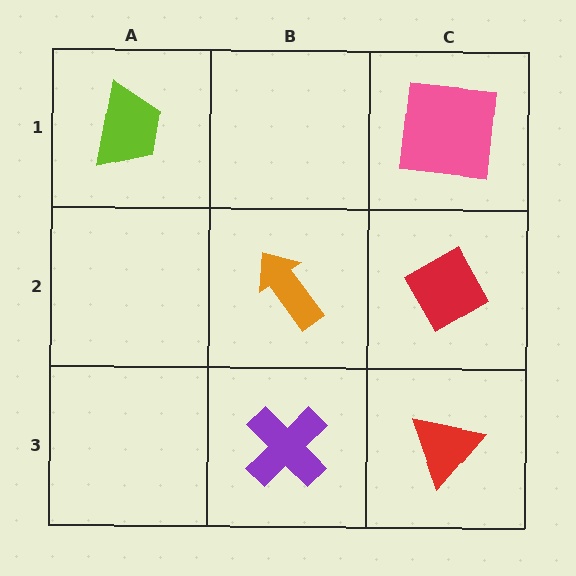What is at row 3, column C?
A red triangle.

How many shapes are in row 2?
2 shapes.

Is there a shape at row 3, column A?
No, that cell is empty.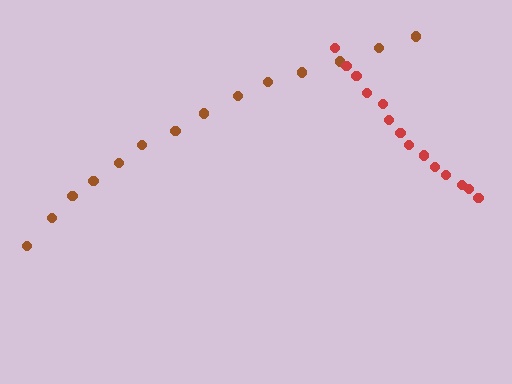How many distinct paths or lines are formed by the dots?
There are 2 distinct paths.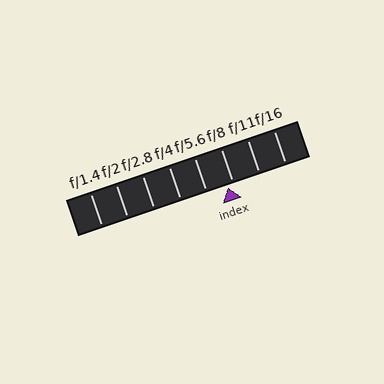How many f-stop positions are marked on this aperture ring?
There are 8 f-stop positions marked.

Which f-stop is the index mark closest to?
The index mark is closest to f/8.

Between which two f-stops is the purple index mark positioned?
The index mark is between f/5.6 and f/8.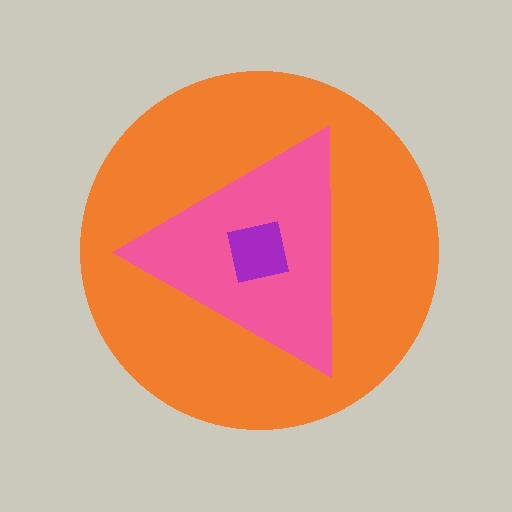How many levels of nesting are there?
3.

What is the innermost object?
The purple square.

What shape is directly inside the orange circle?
The pink triangle.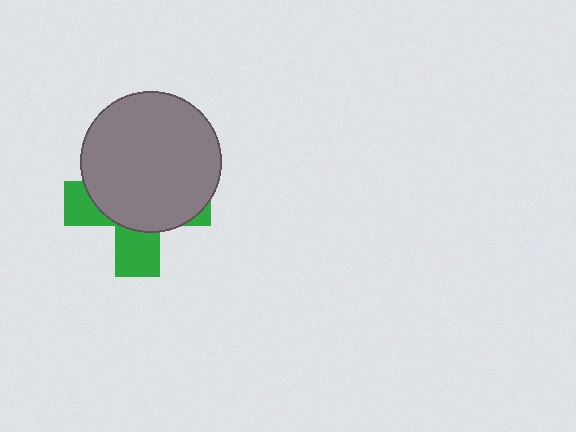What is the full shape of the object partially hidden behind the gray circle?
The partially hidden object is a green cross.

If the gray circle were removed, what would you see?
You would see the complete green cross.